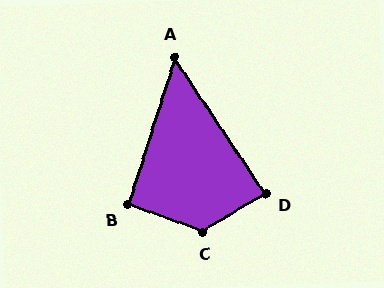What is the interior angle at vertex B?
Approximately 92 degrees (approximately right).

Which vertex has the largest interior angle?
C, at approximately 129 degrees.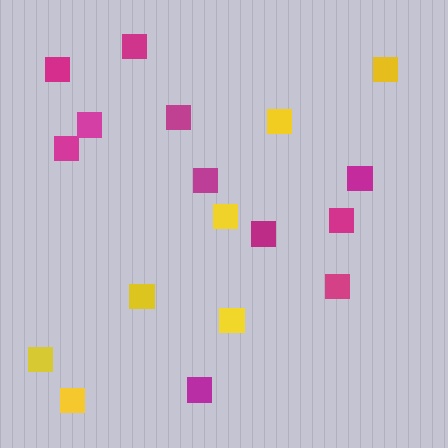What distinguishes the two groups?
There are 2 groups: one group of yellow squares (7) and one group of magenta squares (11).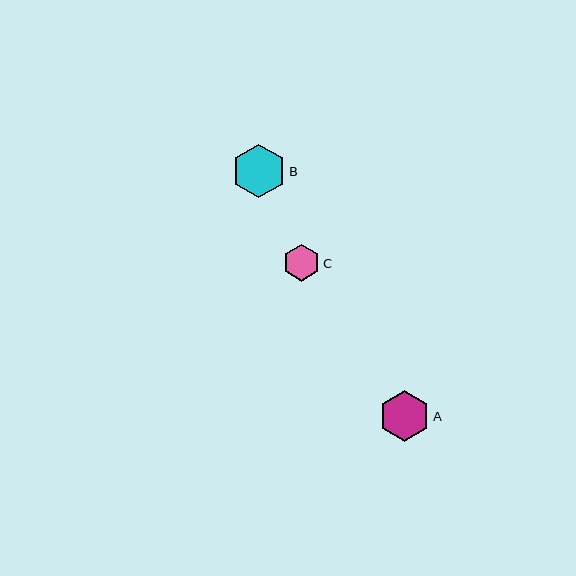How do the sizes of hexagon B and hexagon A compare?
Hexagon B and hexagon A are approximately the same size.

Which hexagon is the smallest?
Hexagon C is the smallest with a size of approximately 37 pixels.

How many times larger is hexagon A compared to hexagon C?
Hexagon A is approximately 1.4 times the size of hexagon C.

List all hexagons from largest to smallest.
From largest to smallest: B, A, C.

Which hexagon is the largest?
Hexagon B is the largest with a size of approximately 53 pixels.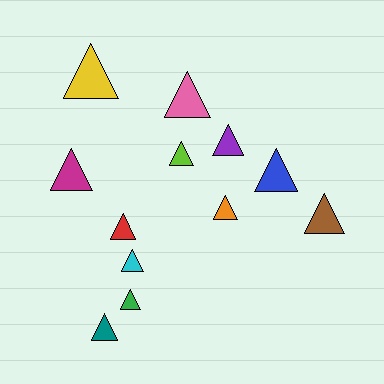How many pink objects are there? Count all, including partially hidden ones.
There is 1 pink object.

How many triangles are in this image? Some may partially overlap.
There are 12 triangles.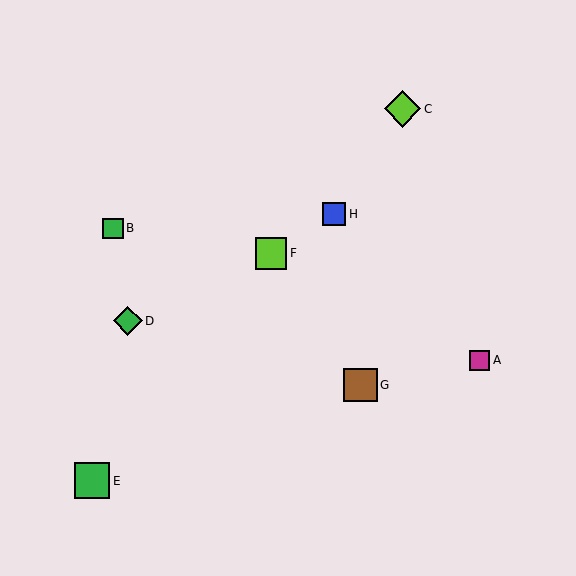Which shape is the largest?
The lime diamond (labeled C) is the largest.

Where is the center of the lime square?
The center of the lime square is at (271, 253).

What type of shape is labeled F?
Shape F is a lime square.